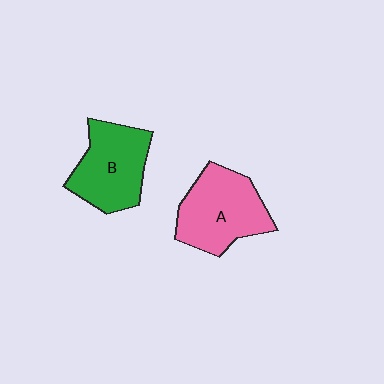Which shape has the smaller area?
Shape B (green).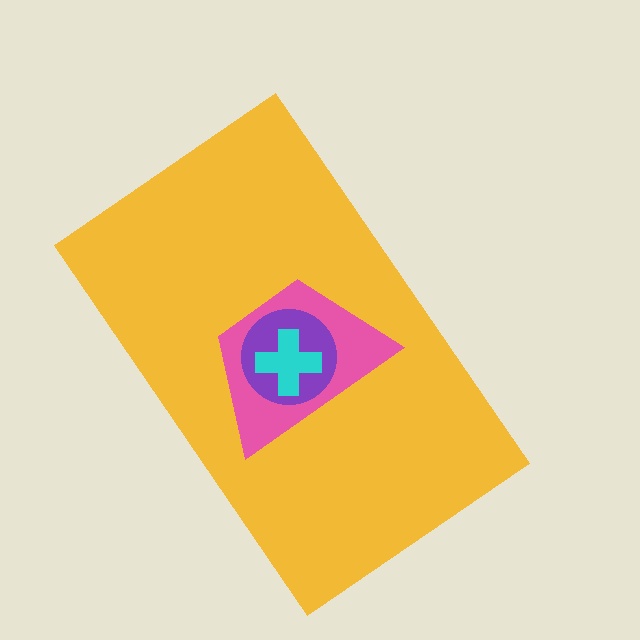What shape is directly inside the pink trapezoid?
The purple circle.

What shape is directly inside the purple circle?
The cyan cross.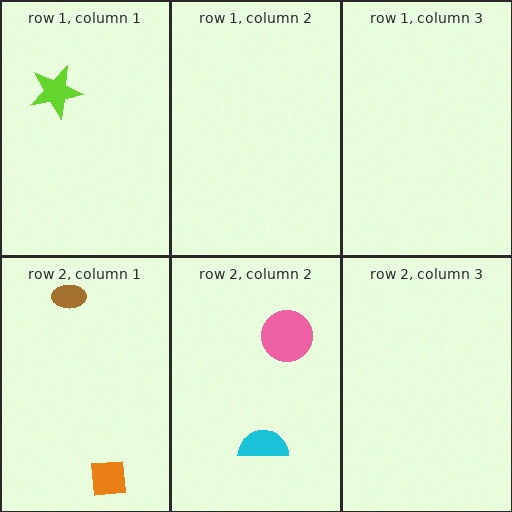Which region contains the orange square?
The row 2, column 1 region.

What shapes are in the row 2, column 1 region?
The orange square, the brown ellipse.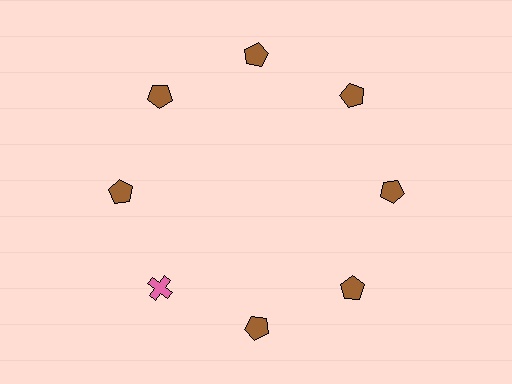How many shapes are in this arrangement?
There are 8 shapes arranged in a ring pattern.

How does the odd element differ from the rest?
It differs in both color (pink instead of brown) and shape (cross instead of pentagon).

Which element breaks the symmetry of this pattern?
The pink cross at roughly the 8 o'clock position breaks the symmetry. All other shapes are brown pentagons.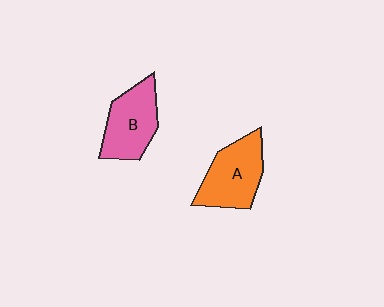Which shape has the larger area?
Shape A (orange).